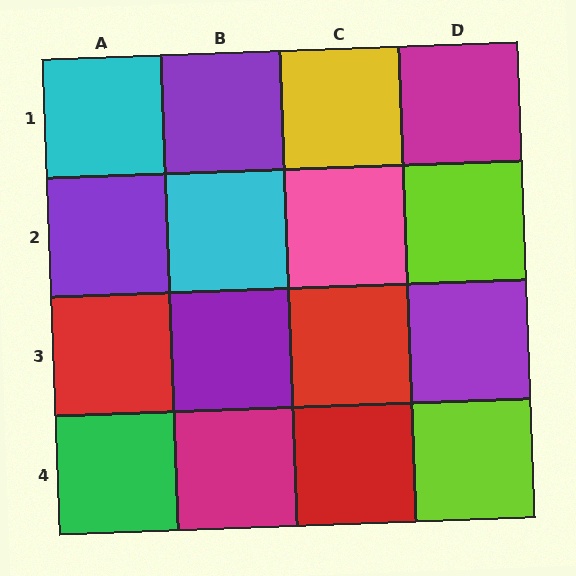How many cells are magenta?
2 cells are magenta.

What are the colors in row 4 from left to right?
Green, magenta, red, lime.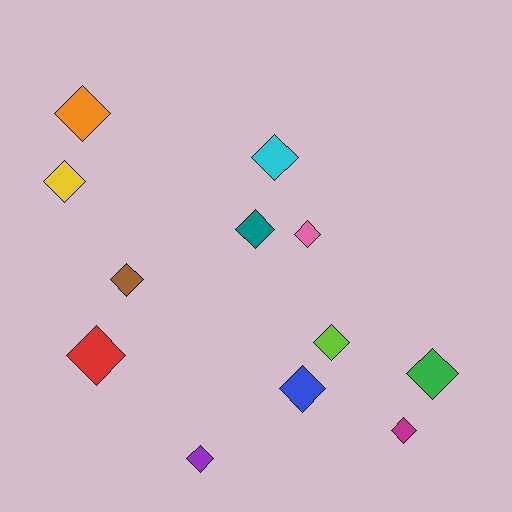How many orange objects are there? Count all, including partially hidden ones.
There is 1 orange object.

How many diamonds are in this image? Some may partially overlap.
There are 12 diamonds.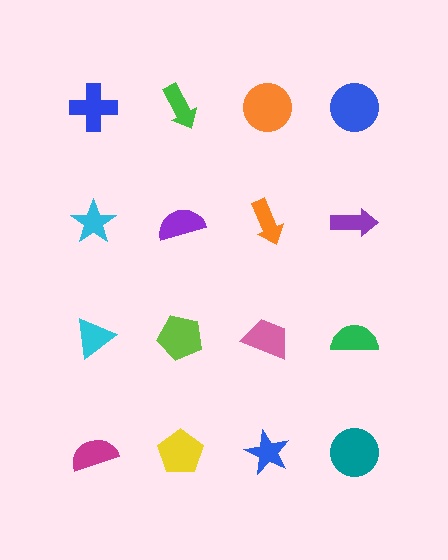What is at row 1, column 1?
A blue cross.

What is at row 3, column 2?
A lime pentagon.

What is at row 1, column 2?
A green arrow.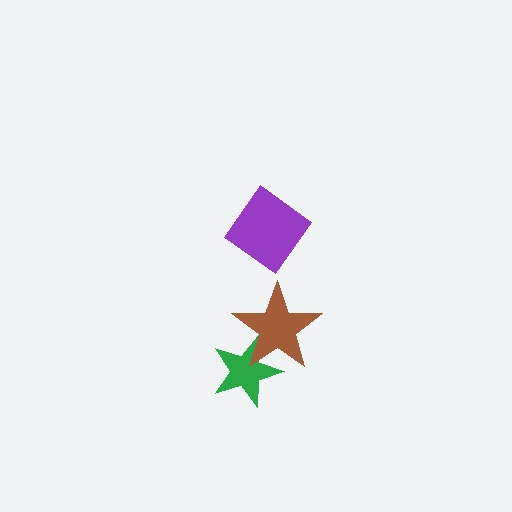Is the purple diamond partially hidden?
No, no other shape covers it.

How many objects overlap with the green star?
1 object overlaps with the green star.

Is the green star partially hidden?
Yes, it is partially covered by another shape.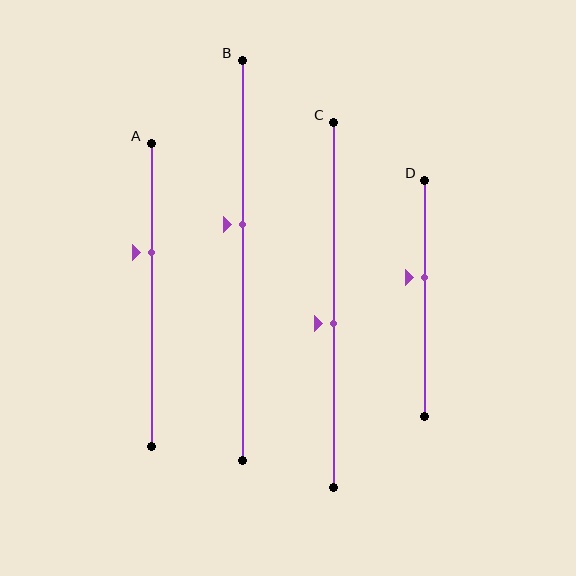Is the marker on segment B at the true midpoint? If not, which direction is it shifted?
No, the marker on segment B is shifted upward by about 9% of the segment length.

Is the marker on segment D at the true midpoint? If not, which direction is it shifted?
No, the marker on segment D is shifted upward by about 9% of the segment length.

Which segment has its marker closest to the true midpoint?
Segment C has its marker closest to the true midpoint.